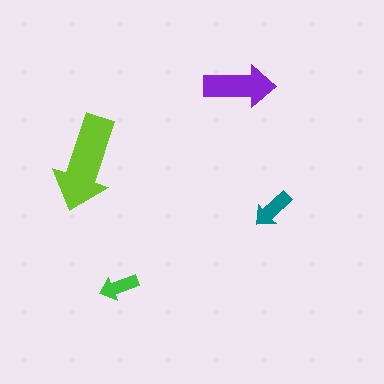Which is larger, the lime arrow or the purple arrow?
The lime one.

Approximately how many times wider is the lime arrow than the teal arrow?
About 2.5 times wider.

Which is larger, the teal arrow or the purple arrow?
The purple one.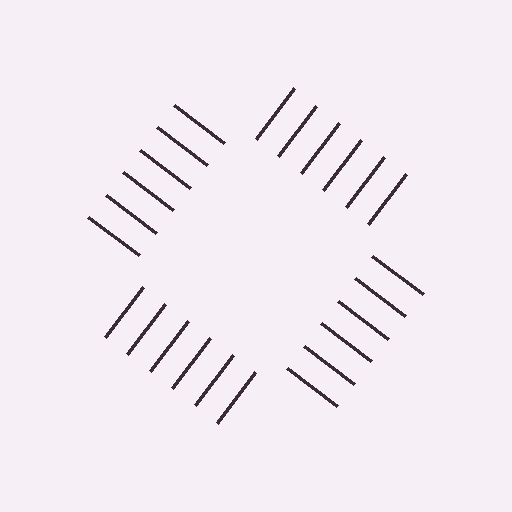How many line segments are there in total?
24 — 6 along each of the 4 edges.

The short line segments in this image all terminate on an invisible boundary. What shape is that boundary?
An illusory square — the line segments terminate on its edges but no continuous stroke is drawn.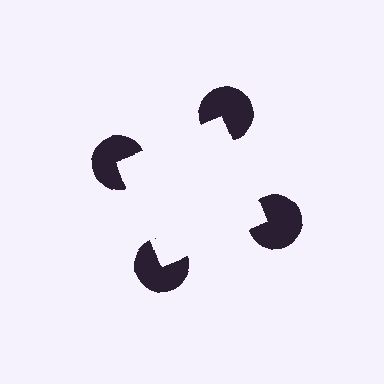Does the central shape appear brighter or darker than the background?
It typically appears slightly brighter than the background, even though no actual brightness change is drawn.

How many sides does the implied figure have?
4 sides.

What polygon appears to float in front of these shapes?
An illusory square — its edges are inferred from the aligned wedge cuts in the pac-man discs, not physically drawn.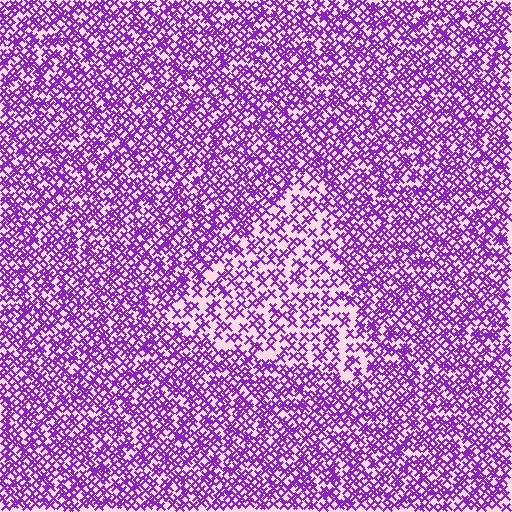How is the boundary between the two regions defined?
The boundary is defined by a change in element density (approximately 1.8x ratio). All elements are the same color, size, and shape.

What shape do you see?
I see a triangle.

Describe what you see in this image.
The image contains small purple elements arranged at two different densities. A triangle-shaped region is visible where the elements are less densely packed than the surrounding area.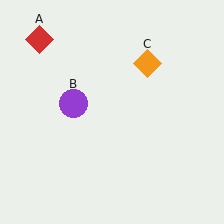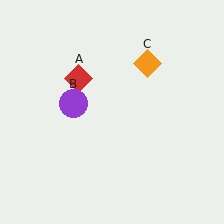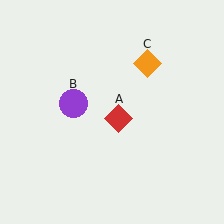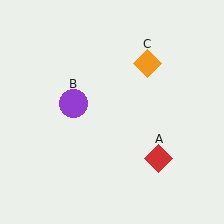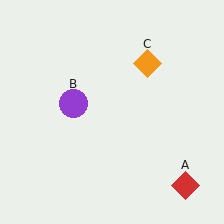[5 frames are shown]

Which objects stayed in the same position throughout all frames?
Purple circle (object B) and orange diamond (object C) remained stationary.